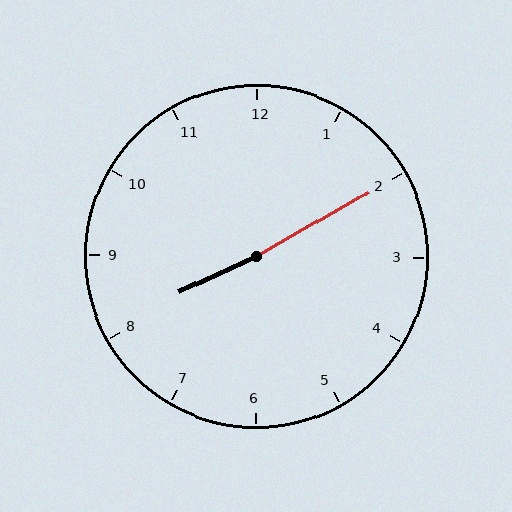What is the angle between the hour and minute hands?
Approximately 175 degrees.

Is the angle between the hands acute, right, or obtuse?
It is obtuse.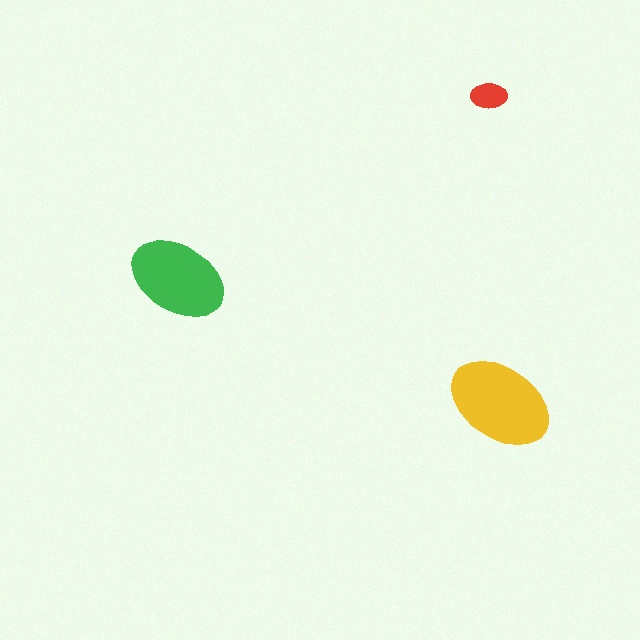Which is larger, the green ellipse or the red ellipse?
The green one.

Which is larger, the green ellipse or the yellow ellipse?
The yellow one.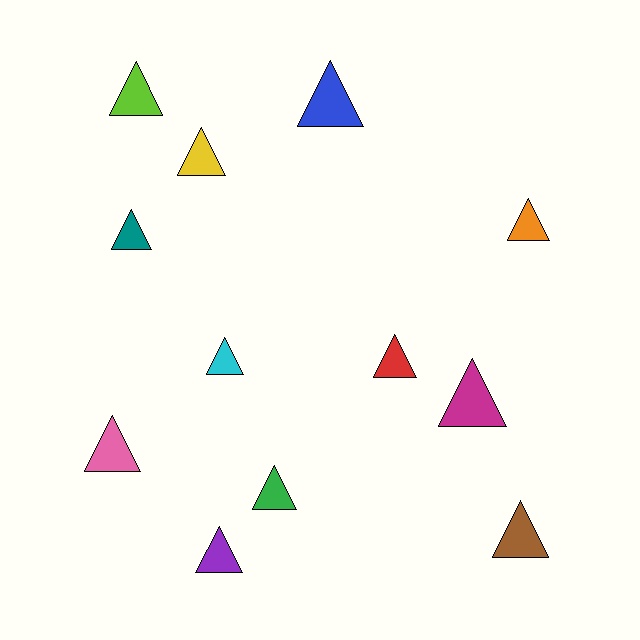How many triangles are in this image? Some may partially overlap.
There are 12 triangles.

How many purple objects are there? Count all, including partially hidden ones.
There is 1 purple object.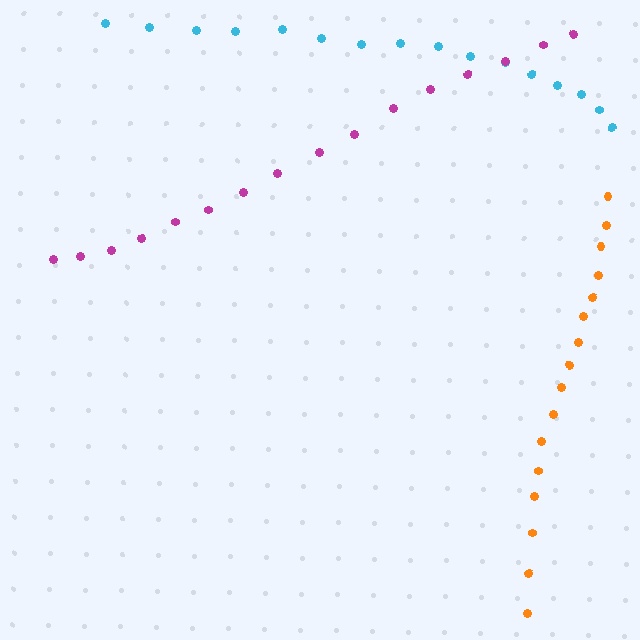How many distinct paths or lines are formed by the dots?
There are 3 distinct paths.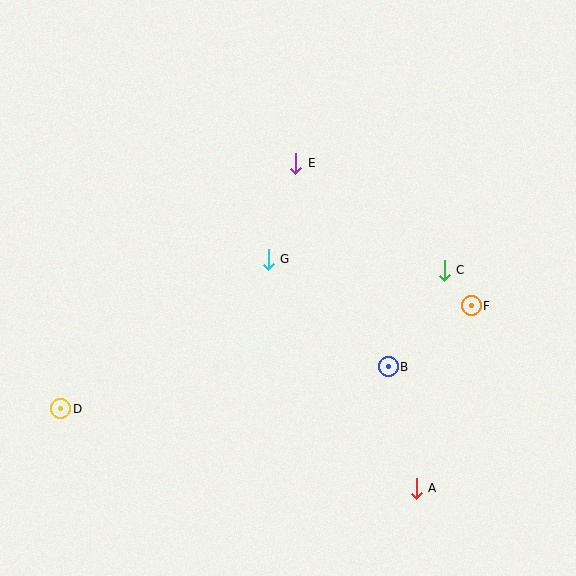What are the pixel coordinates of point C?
Point C is at (444, 270).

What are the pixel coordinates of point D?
Point D is at (61, 409).